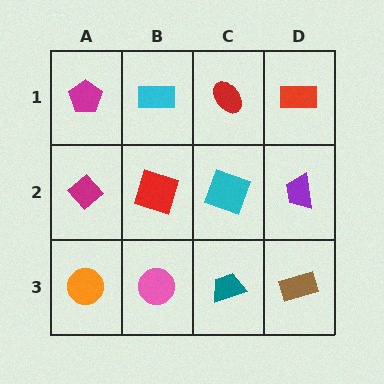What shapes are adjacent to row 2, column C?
A red ellipse (row 1, column C), a teal trapezoid (row 3, column C), a red square (row 2, column B), a purple trapezoid (row 2, column D).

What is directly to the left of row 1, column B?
A magenta pentagon.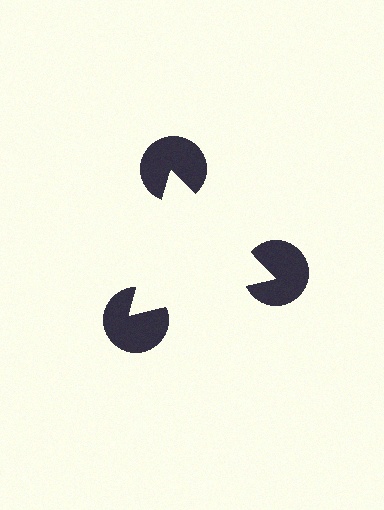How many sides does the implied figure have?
3 sides.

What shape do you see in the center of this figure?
An illusory triangle — its edges are inferred from the aligned wedge cuts in the pac-man discs, not physically drawn.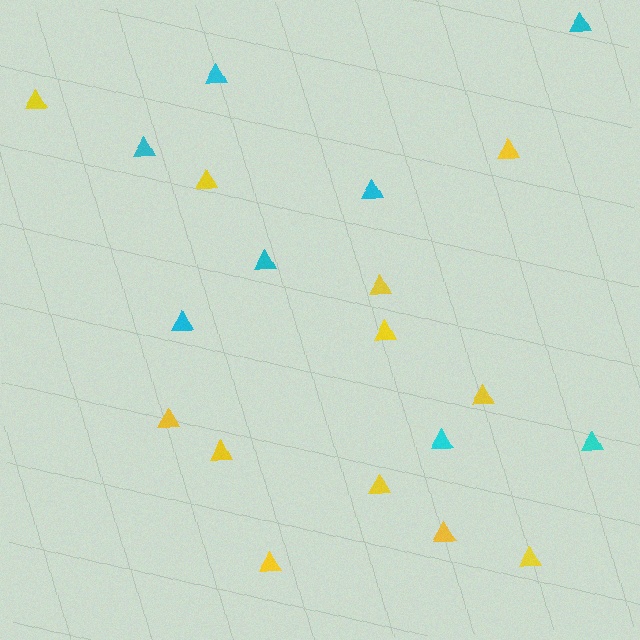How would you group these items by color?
There are 2 groups: one group of yellow triangles (12) and one group of cyan triangles (8).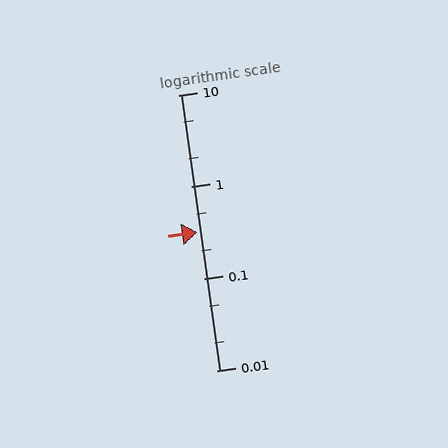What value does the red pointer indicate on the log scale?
The pointer indicates approximately 0.32.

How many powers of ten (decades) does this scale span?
The scale spans 3 decades, from 0.01 to 10.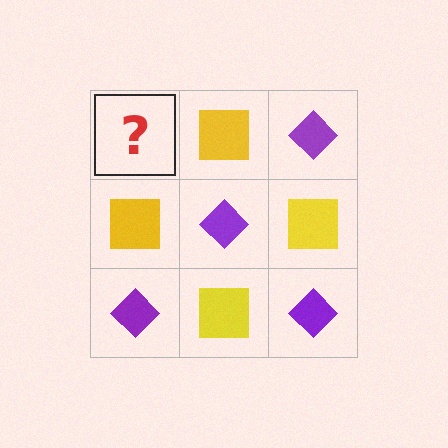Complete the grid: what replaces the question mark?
The question mark should be replaced with a purple diamond.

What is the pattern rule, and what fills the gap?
The rule is that it alternates purple diamond and yellow square in a checkerboard pattern. The gap should be filled with a purple diamond.